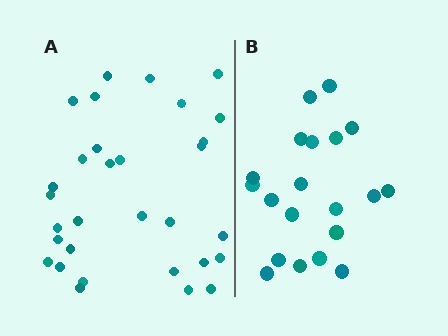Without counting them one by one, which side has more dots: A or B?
Region A (the left region) has more dots.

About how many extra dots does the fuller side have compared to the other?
Region A has roughly 12 or so more dots than region B.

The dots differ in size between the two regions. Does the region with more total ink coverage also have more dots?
No. Region B has more total ink coverage because its dots are larger, but region A actually contains more individual dots. Total area can be misleading — the number of items is what matters here.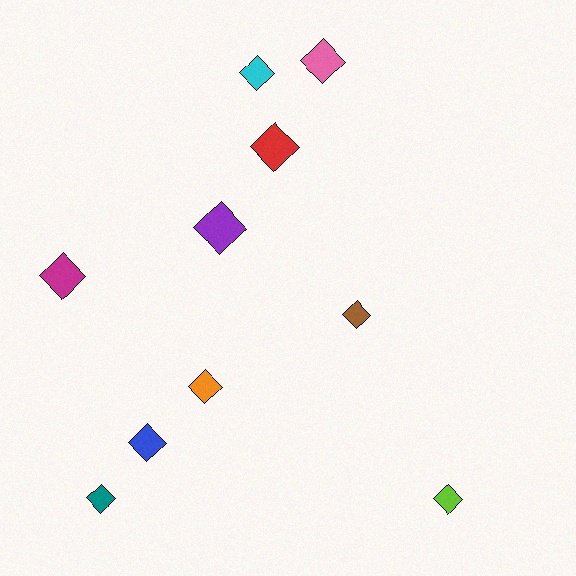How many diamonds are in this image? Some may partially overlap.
There are 10 diamonds.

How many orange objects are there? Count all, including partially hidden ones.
There is 1 orange object.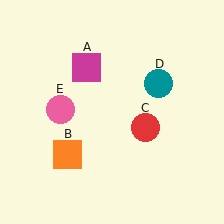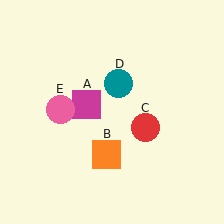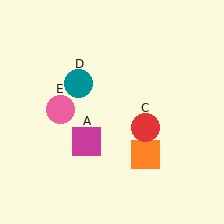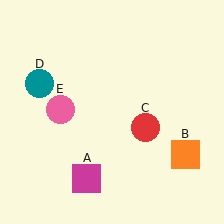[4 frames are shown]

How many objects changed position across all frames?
3 objects changed position: magenta square (object A), orange square (object B), teal circle (object D).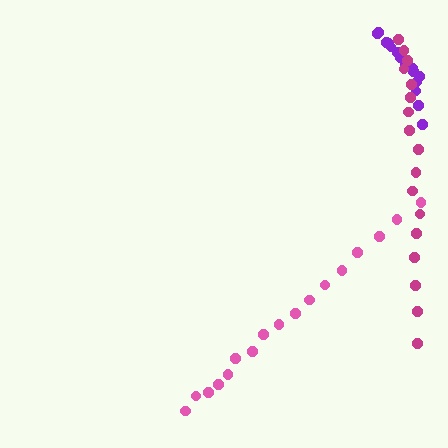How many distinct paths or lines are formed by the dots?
There are 3 distinct paths.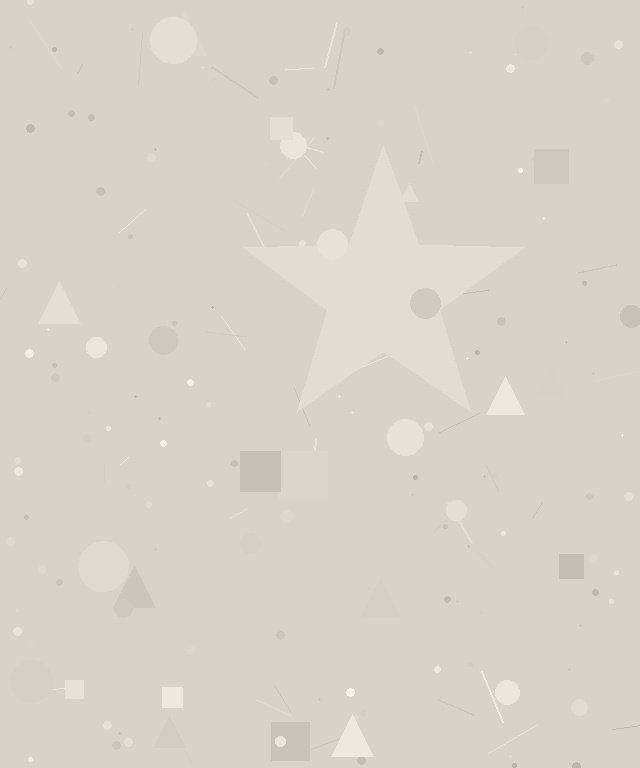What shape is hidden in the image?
A star is hidden in the image.